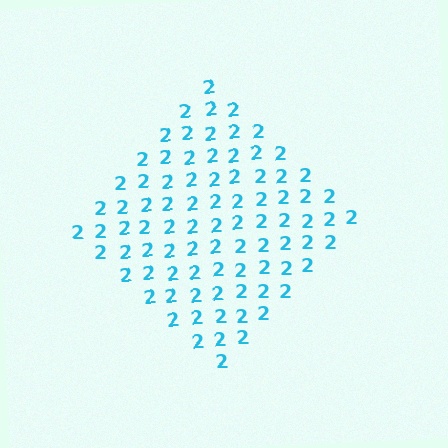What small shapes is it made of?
It is made of small digit 2's.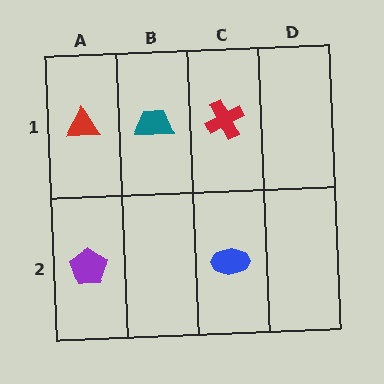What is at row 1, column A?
A red triangle.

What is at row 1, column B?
A teal trapezoid.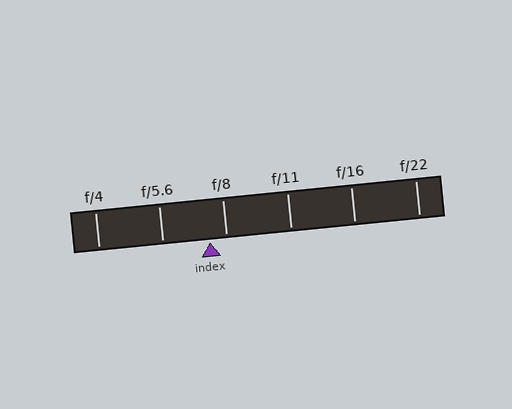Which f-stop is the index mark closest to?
The index mark is closest to f/8.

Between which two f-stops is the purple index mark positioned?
The index mark is between f/5.6 and f/8.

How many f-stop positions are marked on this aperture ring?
There are 6 f-stop positions marked.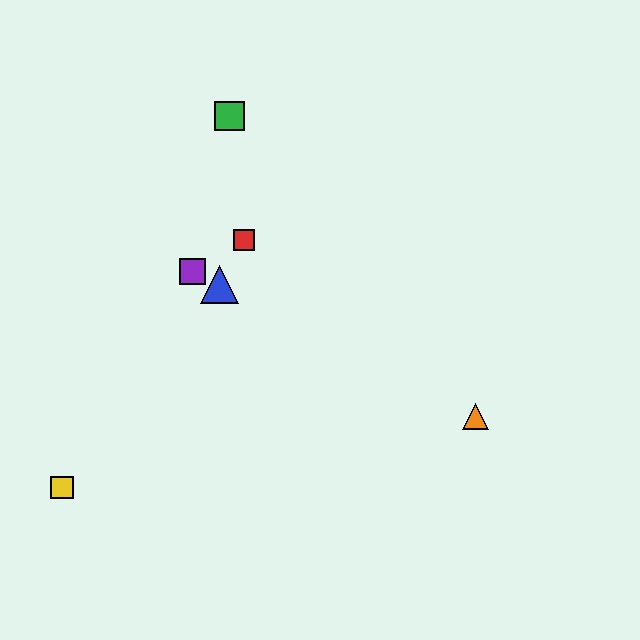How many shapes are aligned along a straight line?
3 shapes (the blue triangle, the purple square, the orange triangle) are aligned along a straight line.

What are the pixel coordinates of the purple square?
The purple square is at (193, 271).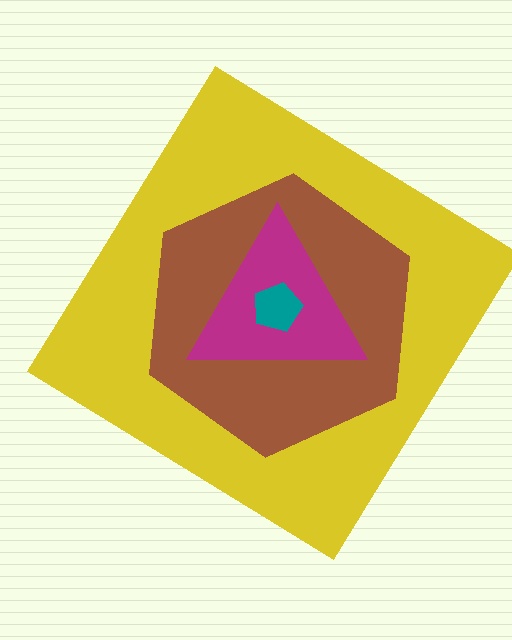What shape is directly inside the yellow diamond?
The brown hexagon.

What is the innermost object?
The teal pentagon.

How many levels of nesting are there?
4.